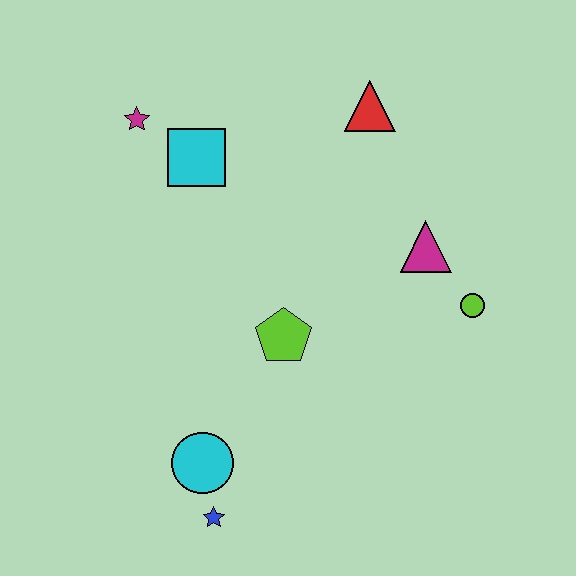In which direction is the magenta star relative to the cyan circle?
The magenta star is above the cyan circle.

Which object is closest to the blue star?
The cyan circle is closest to the blue star.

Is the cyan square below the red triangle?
Yes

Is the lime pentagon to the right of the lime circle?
No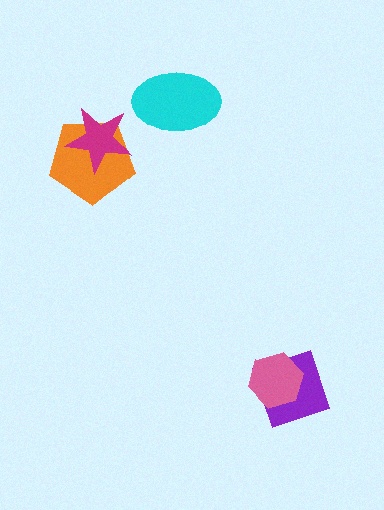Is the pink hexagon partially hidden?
No, no other shape covers it.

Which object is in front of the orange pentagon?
The magenta star is in front of the orange pentagon.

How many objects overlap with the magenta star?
1 object overlaps with the magenta star.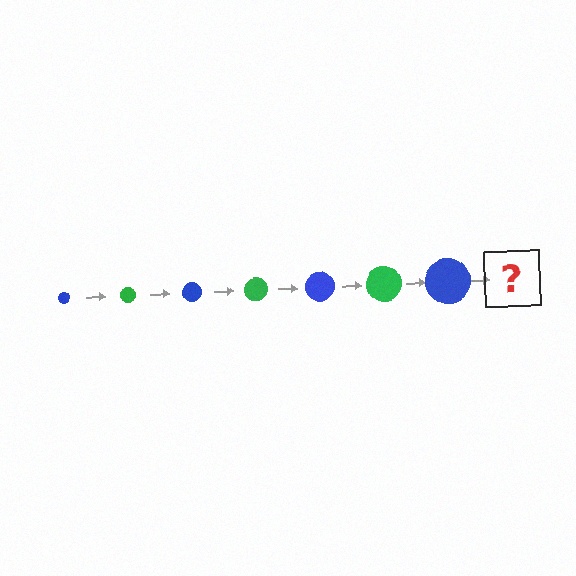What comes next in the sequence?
The next element should be a green circle, larger than the previous one.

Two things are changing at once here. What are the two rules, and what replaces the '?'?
The two rules are that the circle grows larger each step and the color cycles through blue and green. The '?' should be a green circle, larger than the previous one.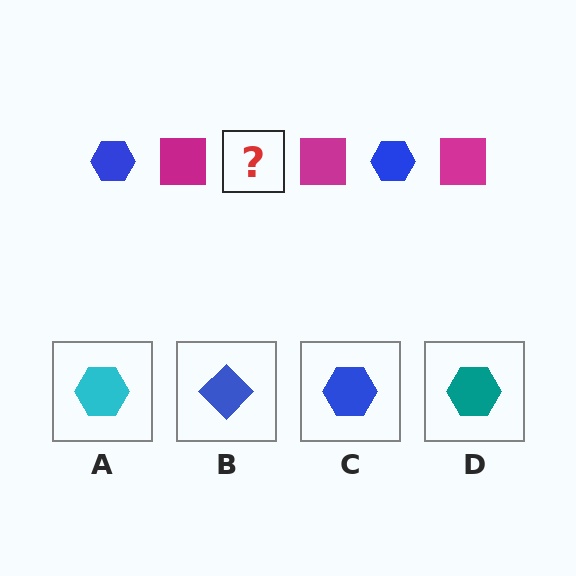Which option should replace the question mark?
Option C.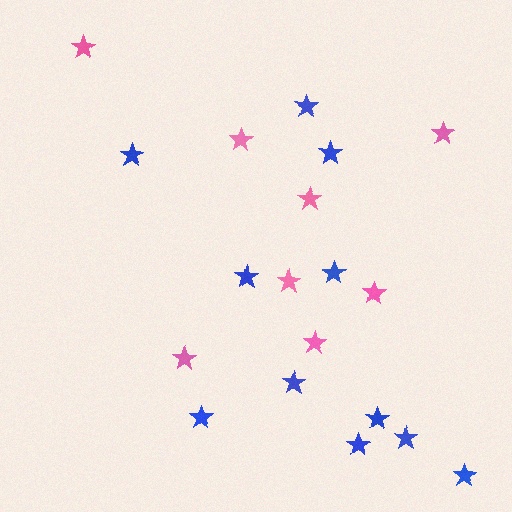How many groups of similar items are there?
There are 2 groups: one group of pink stars (8) and one group of blue stars (11).